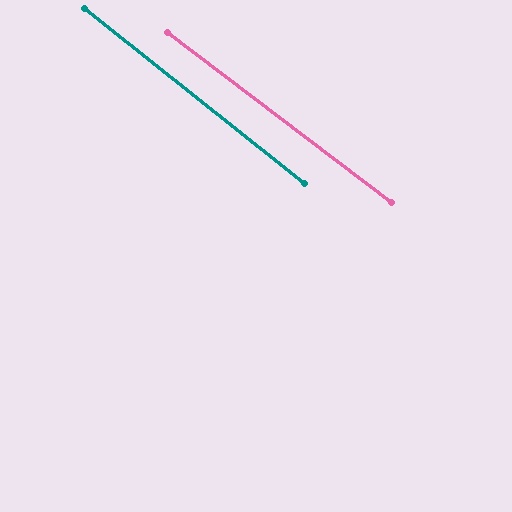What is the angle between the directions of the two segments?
Approximately 1 degree.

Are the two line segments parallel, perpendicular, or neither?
Parallel — their directions differ by only 1.2°.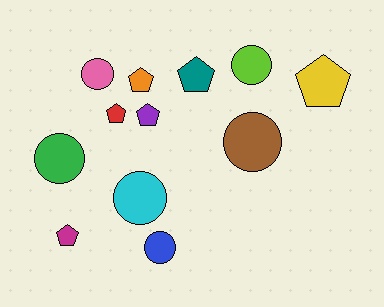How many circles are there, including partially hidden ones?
There are 6 circles.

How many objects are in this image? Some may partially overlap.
There are 12 objects.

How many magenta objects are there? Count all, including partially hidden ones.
There is 1 magenta object.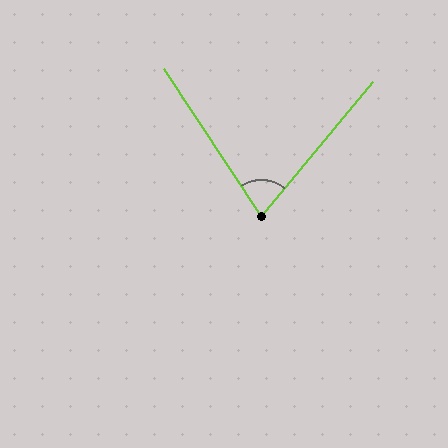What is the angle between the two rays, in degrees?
Approximately 73 degrees.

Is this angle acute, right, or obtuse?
It is acute.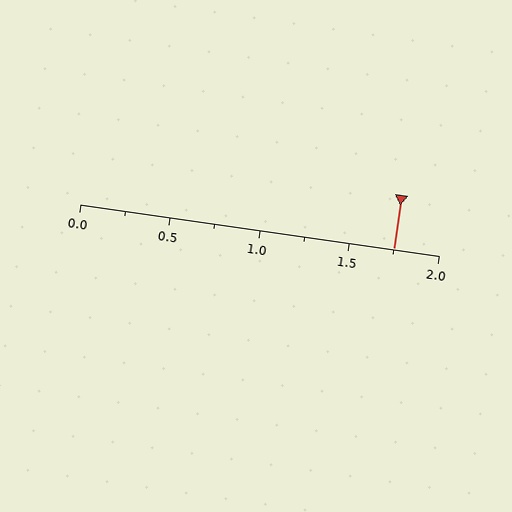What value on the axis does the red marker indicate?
The marker indicates approximately 1.75.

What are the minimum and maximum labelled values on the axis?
The axis runs from 0.0 to 2.0.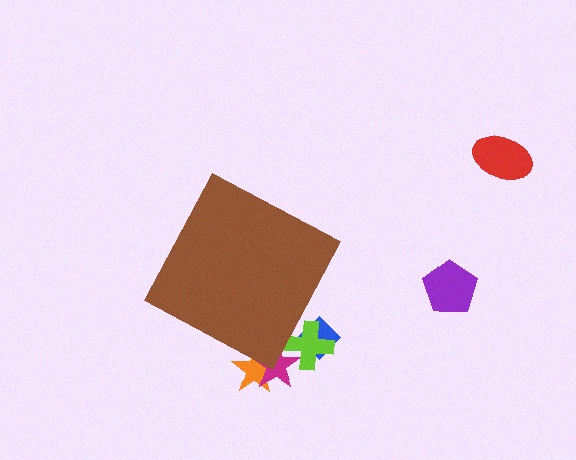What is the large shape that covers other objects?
A brown diamond.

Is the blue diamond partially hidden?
Yes, the blue diamond is partially hidden behind the brown diamond.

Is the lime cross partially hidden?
Yes, the lime cross is partially hidden behind the brown diamond.